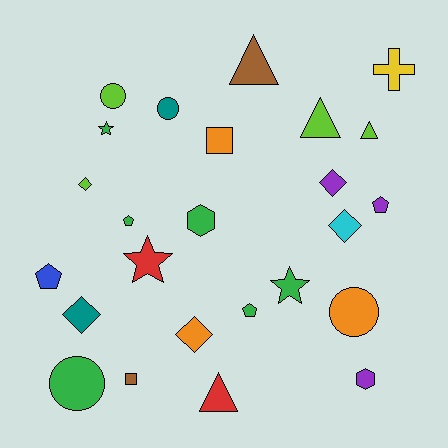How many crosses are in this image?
There is 1 cross.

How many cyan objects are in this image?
There is 1 cyan object.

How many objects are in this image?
There are 25 objects.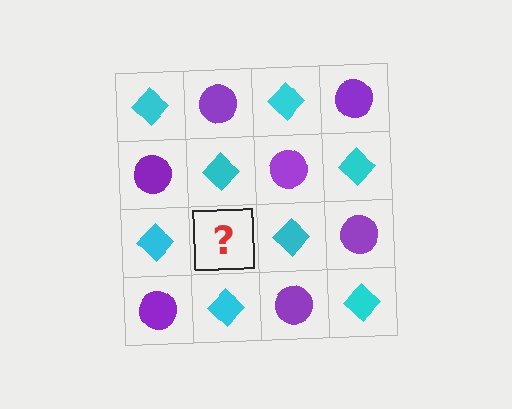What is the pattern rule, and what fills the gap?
The rule is that it alternates cyan diamond and purple circle in a checkerboard pattern. The gap should be filled with a purple circle.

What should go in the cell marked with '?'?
The missing cell should contain a purple circle.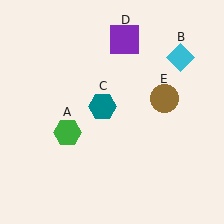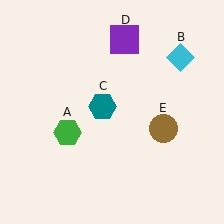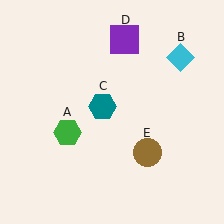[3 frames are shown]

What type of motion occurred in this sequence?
The brown circle (object E) rotated clockwise around the center of the scene.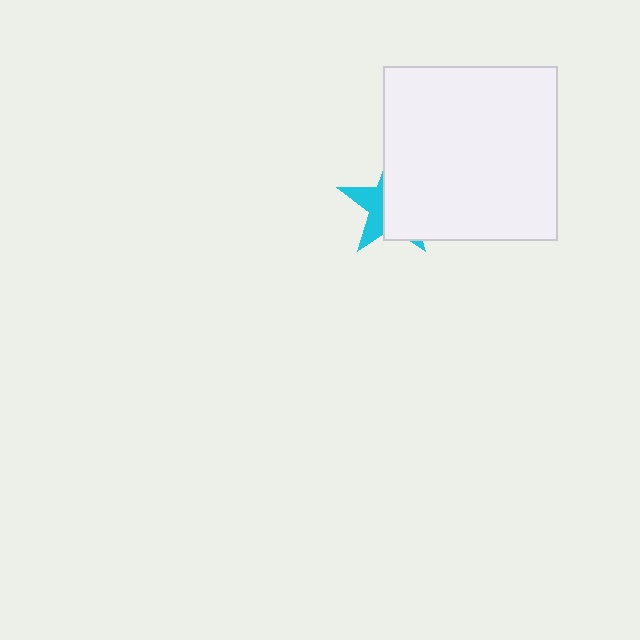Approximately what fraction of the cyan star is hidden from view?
Roughly 63% of the cyan star is hidden behind the white square.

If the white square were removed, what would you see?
You would see the complete cyan star.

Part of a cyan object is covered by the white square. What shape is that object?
It is a star.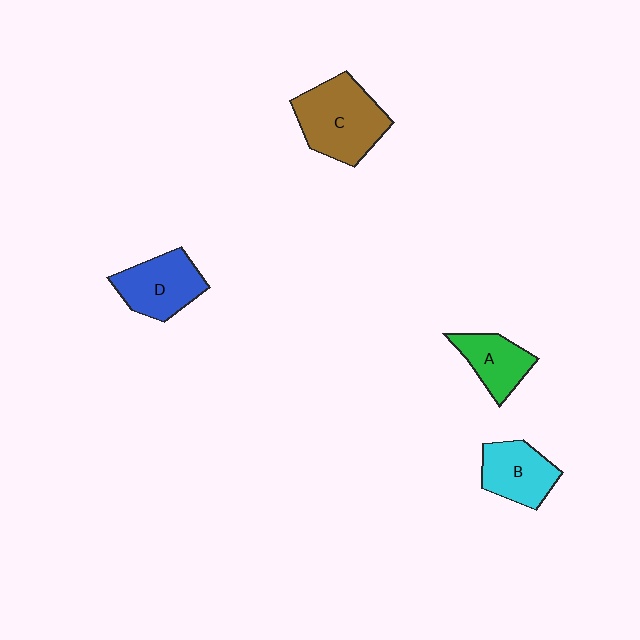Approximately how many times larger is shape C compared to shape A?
Approximately 1.7 times.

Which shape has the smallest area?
Shape A (green).